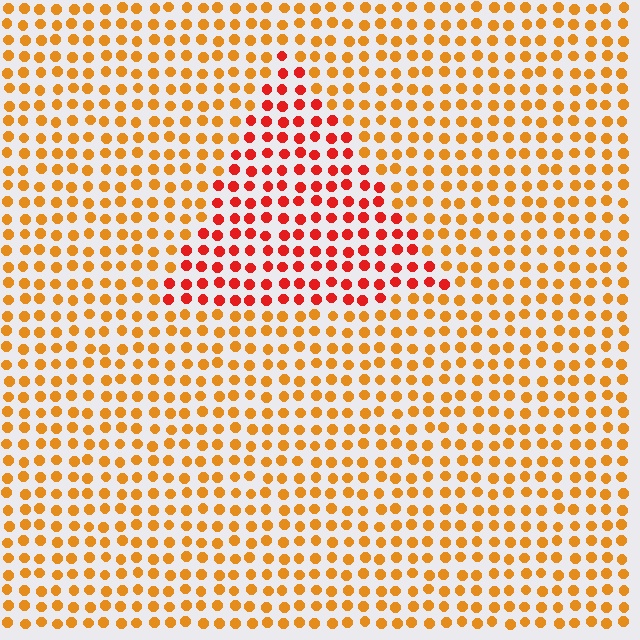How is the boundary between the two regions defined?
The boundary is defined purely by a slight shift in hue (about 35 degrees). Spacing, size, and orientation are identical on both sides.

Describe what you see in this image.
The image is filled with small orange elements in a uniform arrangement. A triangle-shaped region is visible where the elements are tinted to a slightly different hue, forming a subtle color boundary.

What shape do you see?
I see a triangle.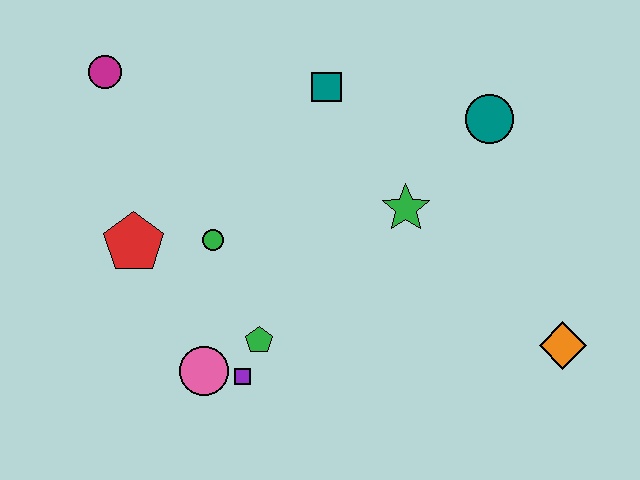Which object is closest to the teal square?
The green star is closest to the teal square.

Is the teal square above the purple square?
Yes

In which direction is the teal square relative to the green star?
The teal square is above the green star.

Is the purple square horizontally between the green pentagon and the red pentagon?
Yes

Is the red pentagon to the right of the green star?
No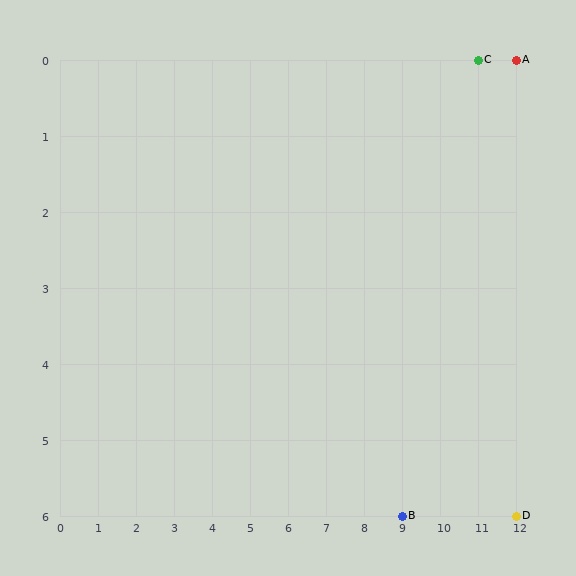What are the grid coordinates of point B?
Point B is at grid coordinates (9, 6).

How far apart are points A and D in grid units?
Points A and D are 6 rows apart.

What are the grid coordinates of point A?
Point A is at grid coordinates (12, 0).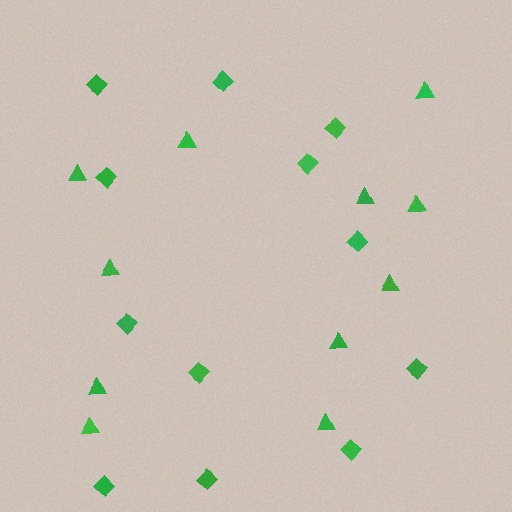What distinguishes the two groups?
There are 2 groups: one group of diamonds (12) and one group of triangles (11).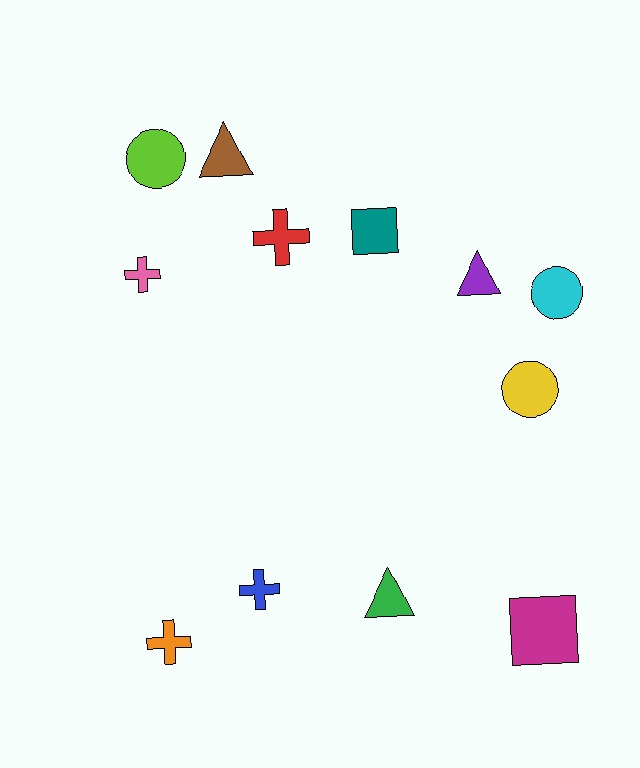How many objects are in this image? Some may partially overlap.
There are 12 objects.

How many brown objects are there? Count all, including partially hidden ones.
There is 1 brown object.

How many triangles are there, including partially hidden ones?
There are 3 triangles.